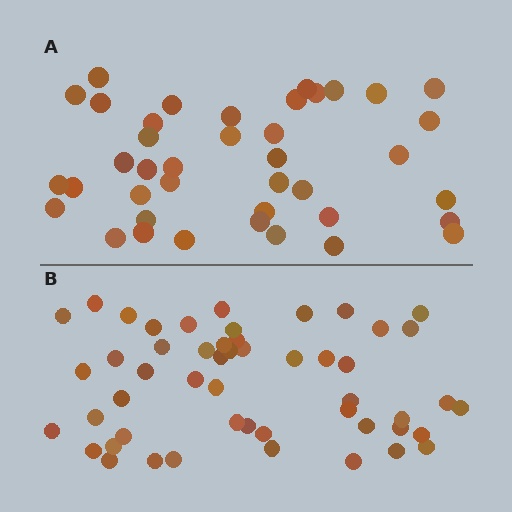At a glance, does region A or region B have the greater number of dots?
Region B (the bottom region) has more dots.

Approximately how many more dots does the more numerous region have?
Region B has roughly 12 or so more dots than region A.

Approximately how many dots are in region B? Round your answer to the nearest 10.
About 50 dots. (The exact count is 51, which rounds to 50.)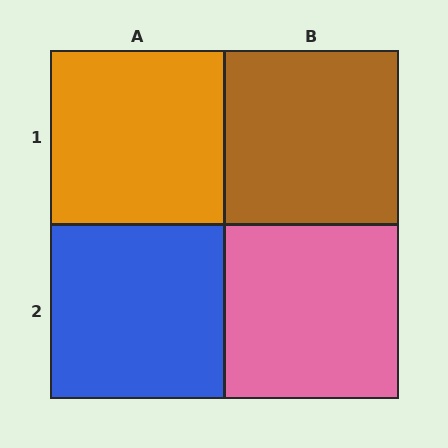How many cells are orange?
1 cell is orange.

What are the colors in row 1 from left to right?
Orange, brown.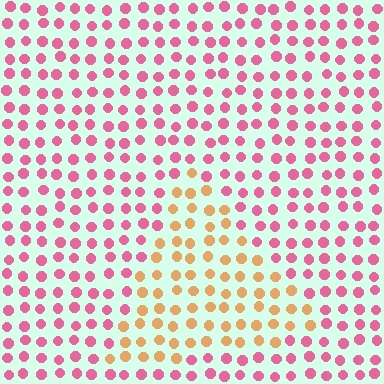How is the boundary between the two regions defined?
The boundary is defined purely by a slight shift in hue (about 57 degrees). Spacing, size, and orientation are identical on both sides.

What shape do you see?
I see a triangle.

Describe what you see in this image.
The image is filled with small pink elements in a uniform arrangement. A triangle-shaped region is visible where the elements are tinted to a slightly different hue, forming a subtle color boundary.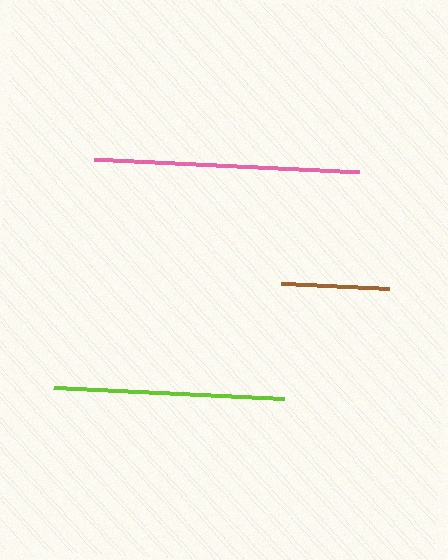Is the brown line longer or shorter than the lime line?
The lime line is longer than the brown line.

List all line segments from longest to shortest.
From longest to shortest: pink, lime, brown.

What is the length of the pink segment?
The pink segment is approximately 267 pixels long.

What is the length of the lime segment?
The lime segment is approximately 231 pixels long.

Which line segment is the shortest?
The brown line is the shortest at approximately 108 pixels.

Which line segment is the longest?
The pink line is the longest at approximately 267 pixels.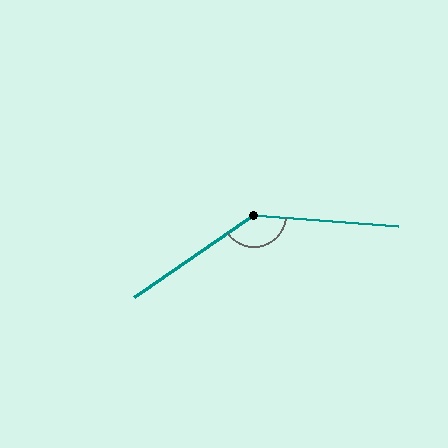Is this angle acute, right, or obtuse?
It is obtuse.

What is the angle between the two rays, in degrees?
Approximately 141 degrees.